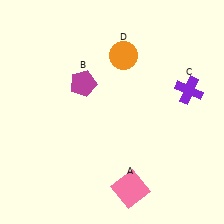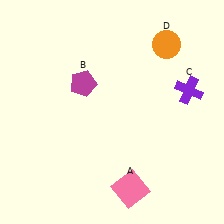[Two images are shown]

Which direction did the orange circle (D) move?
The orange circle (D) moved right.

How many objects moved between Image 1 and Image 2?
1 object moved between the two images.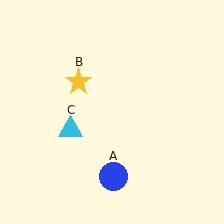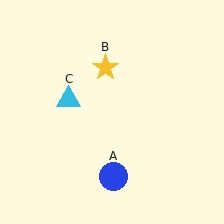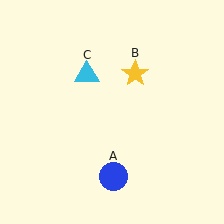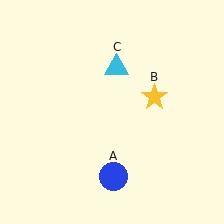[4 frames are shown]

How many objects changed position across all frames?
2 objects changed position: yellow star (object B), cyan triangle (object C).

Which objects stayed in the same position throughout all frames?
Blue circle (object A) remained stationary.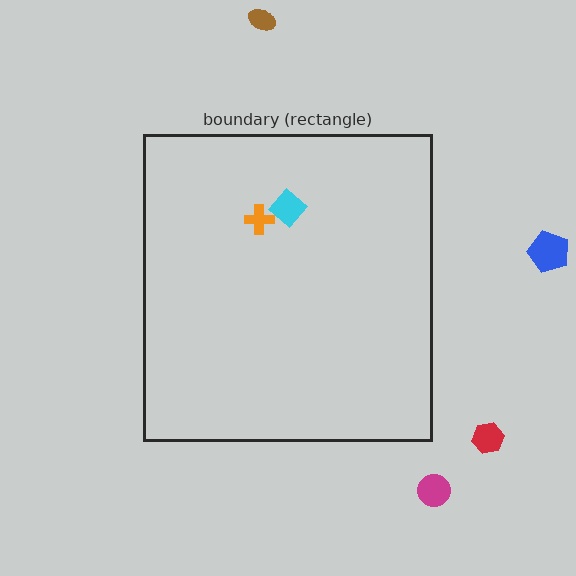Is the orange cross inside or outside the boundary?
Inside.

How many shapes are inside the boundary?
2 inside, 4 outside.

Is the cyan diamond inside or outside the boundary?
Inside.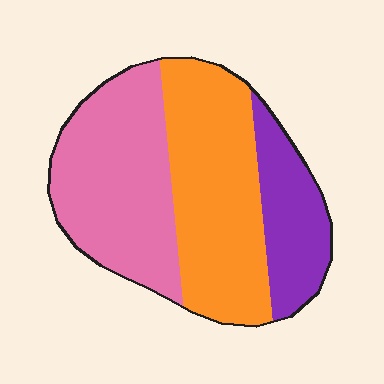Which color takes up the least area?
Purple, at roughly 20%.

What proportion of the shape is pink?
Pink covers 39% of the shape.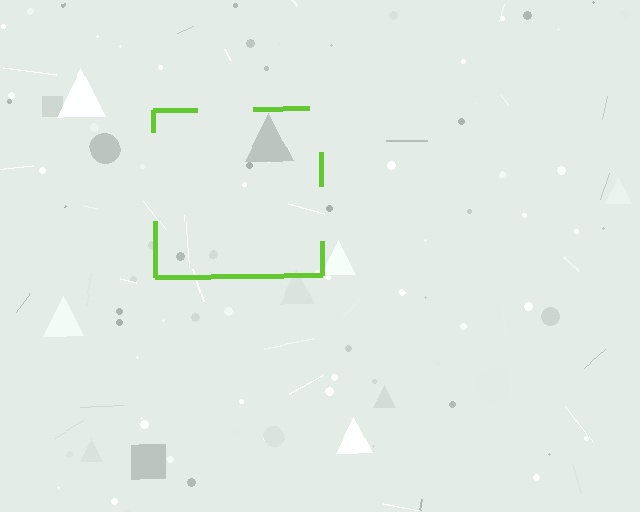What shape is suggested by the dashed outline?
The dashed outline suggests a square.